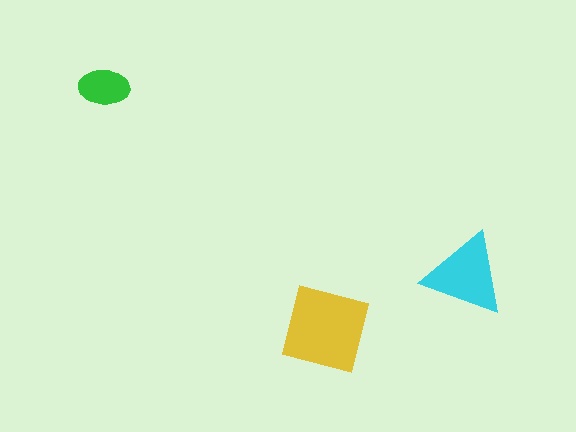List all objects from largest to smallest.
The yellow square, the cyan triangle, the green ellipse.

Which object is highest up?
The green ellipse is topmost.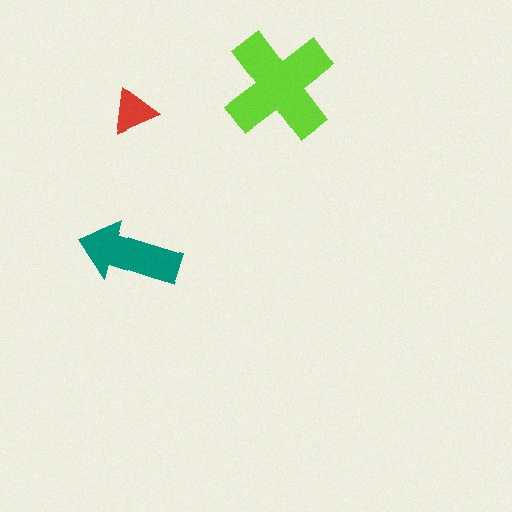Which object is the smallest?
The red triangle.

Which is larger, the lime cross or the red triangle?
The lime cross.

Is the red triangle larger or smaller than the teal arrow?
Smaller.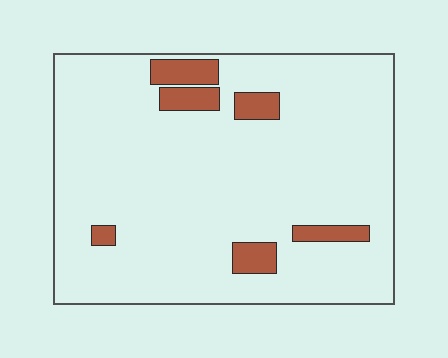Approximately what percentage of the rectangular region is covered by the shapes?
Approximately 10%.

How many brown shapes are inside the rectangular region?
6.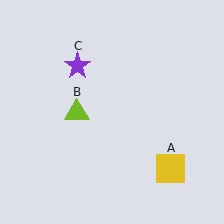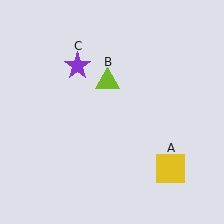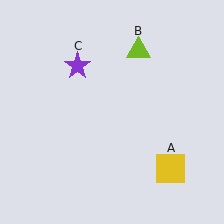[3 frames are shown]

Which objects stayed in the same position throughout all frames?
Yellow square (object A) and purple star (object C) remained stationary.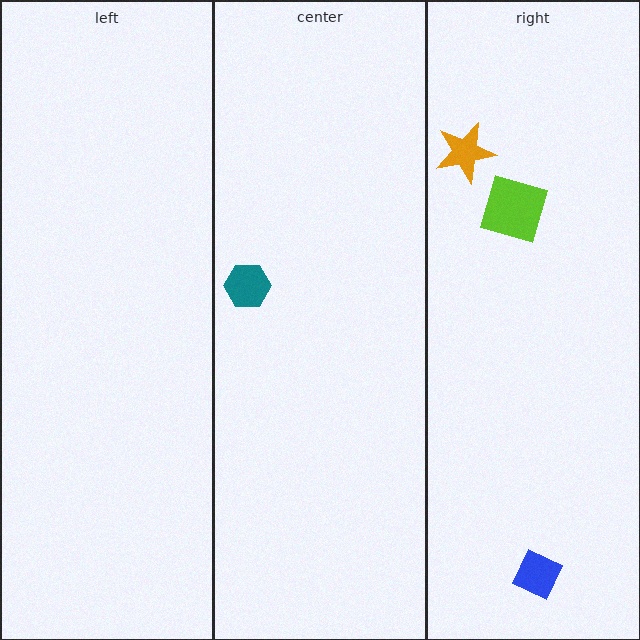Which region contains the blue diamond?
The right region.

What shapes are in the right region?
The lime square, the orange star, the blue diamond.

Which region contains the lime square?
The right region.